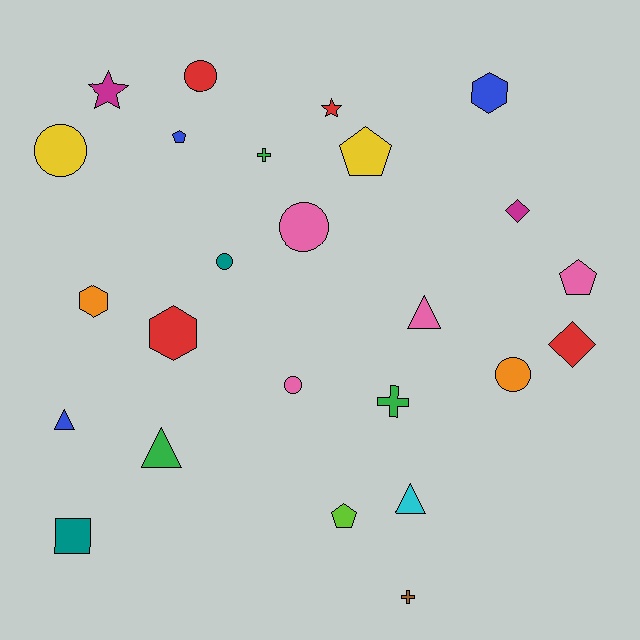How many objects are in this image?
There are 25 objects.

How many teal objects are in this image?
There are 2 teal objects.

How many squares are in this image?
There is 1 square.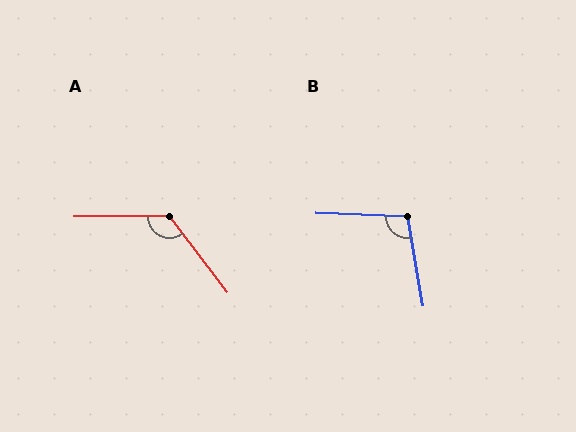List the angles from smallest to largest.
B (102°), A (126°).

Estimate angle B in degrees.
Approximately 102 degrees.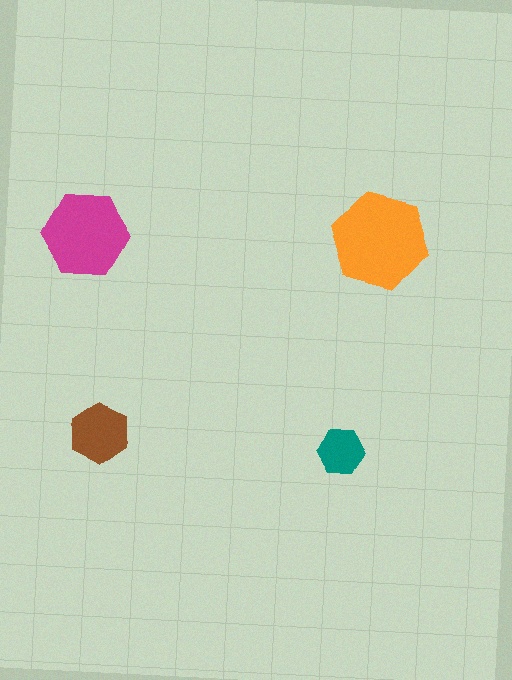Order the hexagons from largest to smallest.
the orange one, the magenta one, the brown one, the teal one.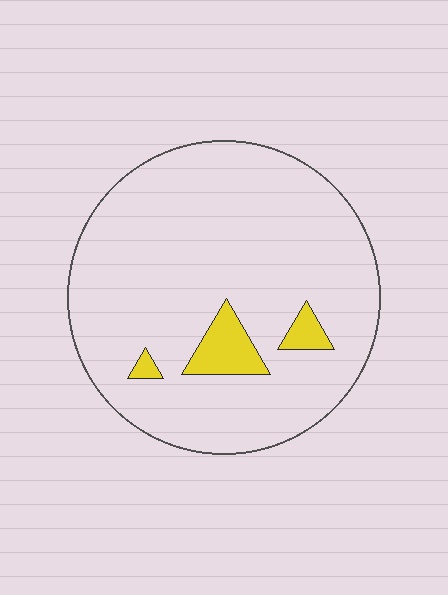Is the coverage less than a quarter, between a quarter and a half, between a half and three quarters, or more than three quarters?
Less than a quarter.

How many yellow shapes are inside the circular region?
3.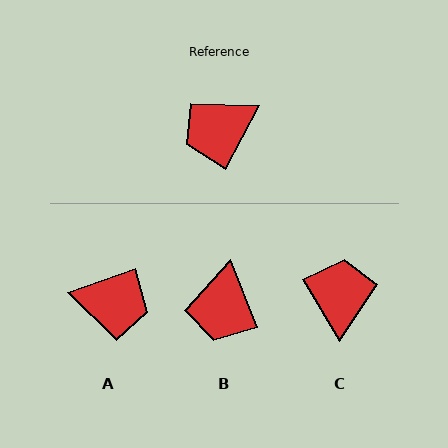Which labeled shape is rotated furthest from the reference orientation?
A, about 138 degrees away.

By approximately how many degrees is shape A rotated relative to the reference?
Approximately 138 degrees counter-clockwise.